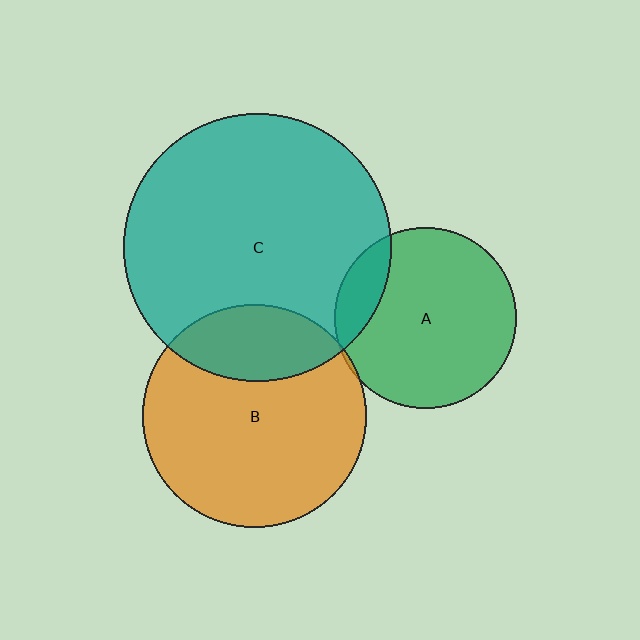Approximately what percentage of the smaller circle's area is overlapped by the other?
Approximately 5%.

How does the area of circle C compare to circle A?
Approximately 2.2 times.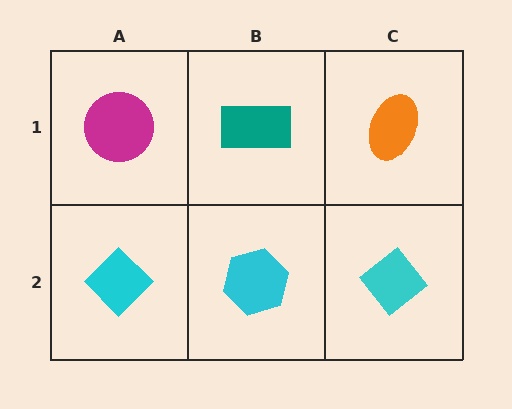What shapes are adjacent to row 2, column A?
A magenta circle (row 1, column A), a cyan hexagon (row 2, column B).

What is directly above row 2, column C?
An orange ellipse.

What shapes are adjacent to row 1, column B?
A cyan hexagon (row 2, column B), a magenta circle (row 1, column A), an orange ellipse (row 1, column C).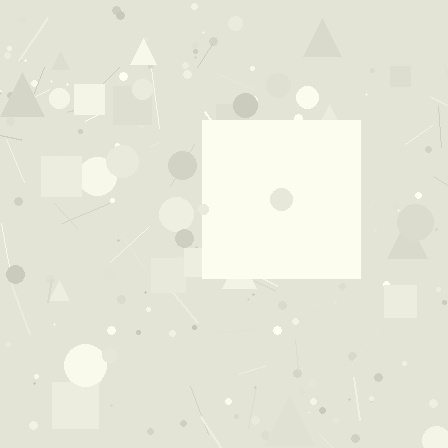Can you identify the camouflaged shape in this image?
The camouflaged shape is a square.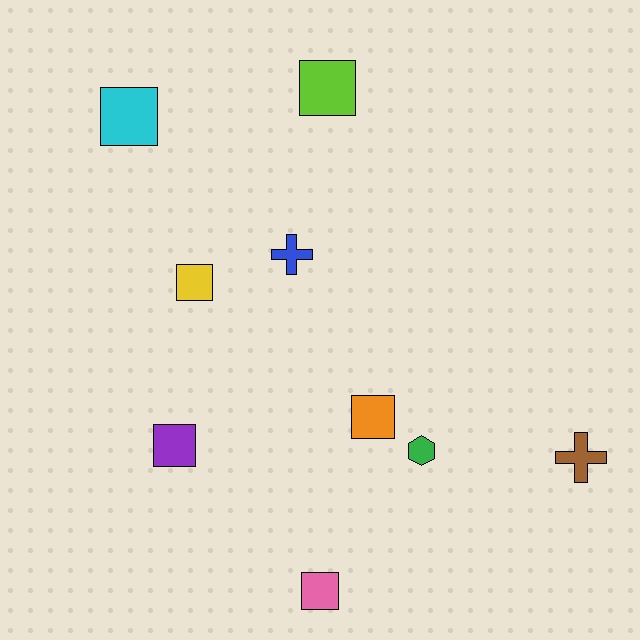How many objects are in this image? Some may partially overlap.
There are 9 objects.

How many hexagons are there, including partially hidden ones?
There is 1 hexagon.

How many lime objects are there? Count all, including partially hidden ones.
There is 1 lime object.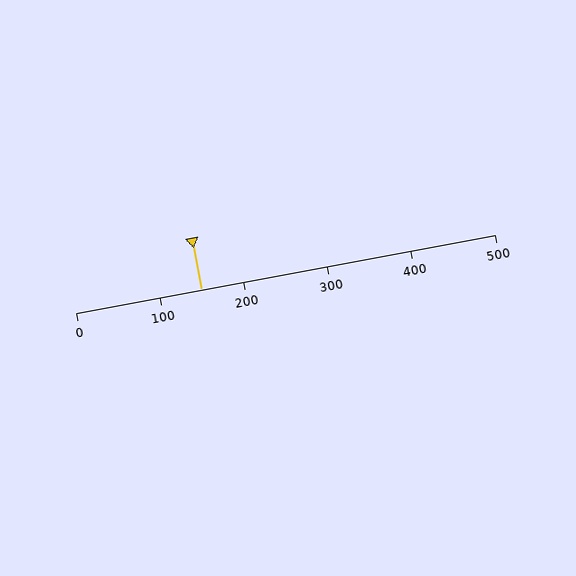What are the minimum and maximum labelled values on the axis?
The axis runs from 0 to 500.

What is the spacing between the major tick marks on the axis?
The major ticks are spaced 100 apart.